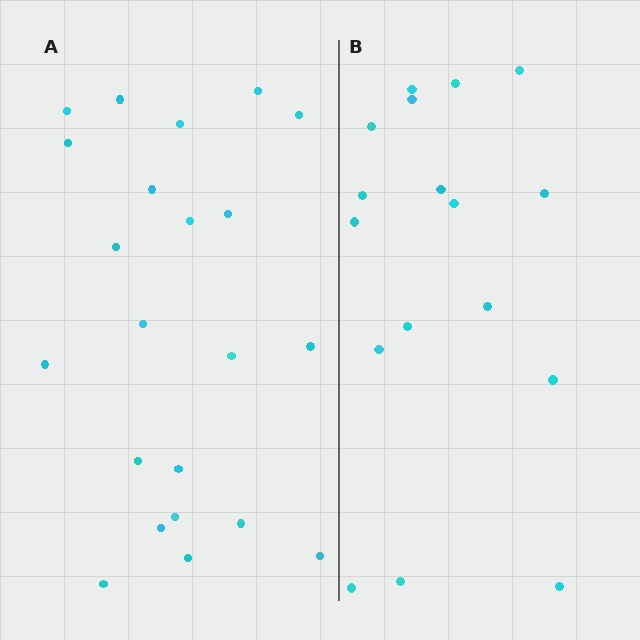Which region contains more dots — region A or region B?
Region A (the left region) has more dots.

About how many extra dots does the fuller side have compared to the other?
Region A has about 5 more dots than region B.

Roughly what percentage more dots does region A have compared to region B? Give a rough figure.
About 30% more.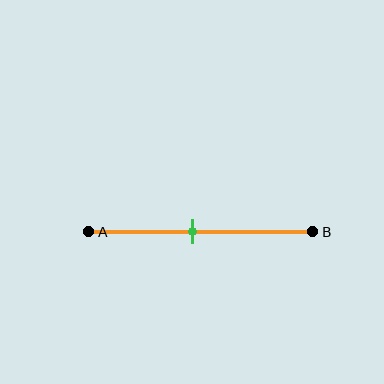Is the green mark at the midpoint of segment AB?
No, the mark is at about 45% from A, not at the 50% midpoint.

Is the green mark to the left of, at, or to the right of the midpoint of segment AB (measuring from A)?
The green mark is to the left of the midpoint of segment AB.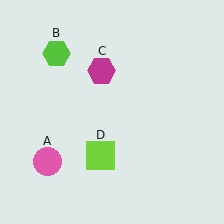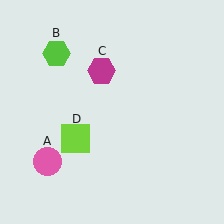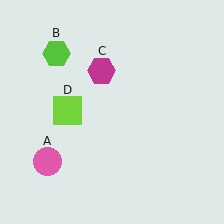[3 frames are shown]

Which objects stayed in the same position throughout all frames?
Pink circle (object A) and lime hexagon (object B) and magenta hexagon (object C) remained stationary.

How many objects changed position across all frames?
1 object changed position: lime square (object D).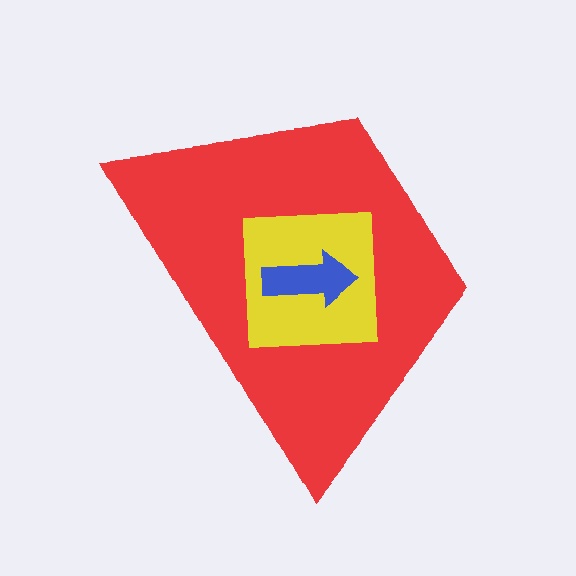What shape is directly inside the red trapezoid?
The yellow square.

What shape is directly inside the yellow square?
The blue arrow.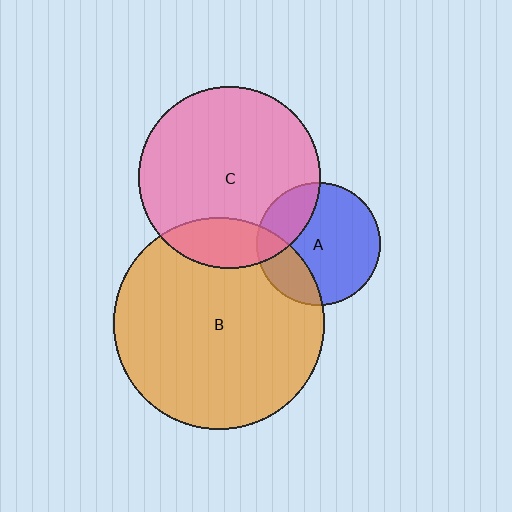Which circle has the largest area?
Circle B (orange).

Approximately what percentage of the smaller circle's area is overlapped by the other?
Approximately 25%.